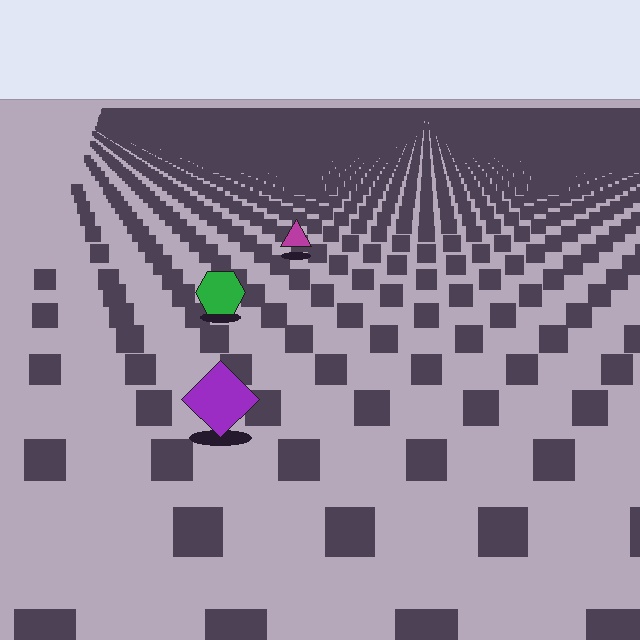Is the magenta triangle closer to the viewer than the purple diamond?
No. The purple diamond is closer — you can tell from the texture gradient: the ground texture is coarser near it.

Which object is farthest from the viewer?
The magenta triangle is farthest from the viewer. It appears smaller and the ground texture around it is denser.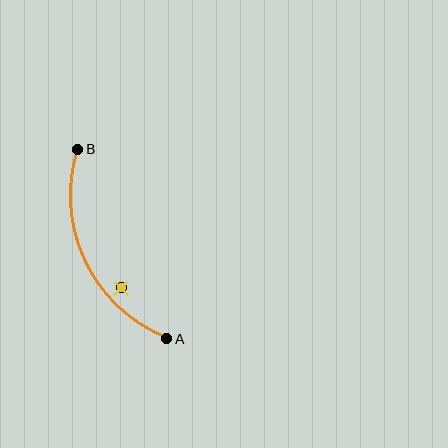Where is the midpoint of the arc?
The arc midpoint is the point on the curve farthest from the straight line joining A and B. It sits to the left of that line.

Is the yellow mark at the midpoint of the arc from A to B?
No — the yellow mark does not lie on the arc at all. It sits slightly inside the curve.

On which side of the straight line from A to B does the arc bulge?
The arc bulges to the left of the straight line connecting A and B.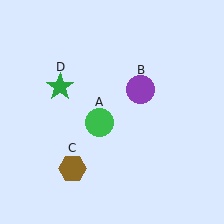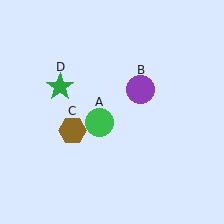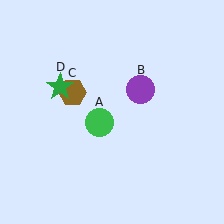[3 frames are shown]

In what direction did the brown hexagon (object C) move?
The brown hexagon (object C) moved up.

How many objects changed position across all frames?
1 object changed position: brown hexagon (object C).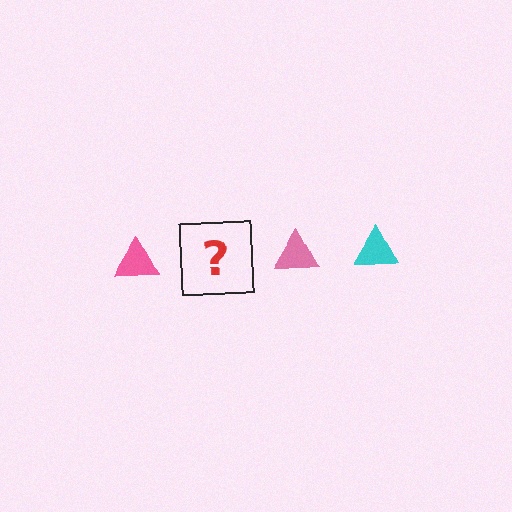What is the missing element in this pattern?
The missing element is a cyan triangle.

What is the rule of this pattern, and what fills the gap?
The rule is that the pattern cycles through pink, cyan triangles. The gap should be filled with a cyan triangle.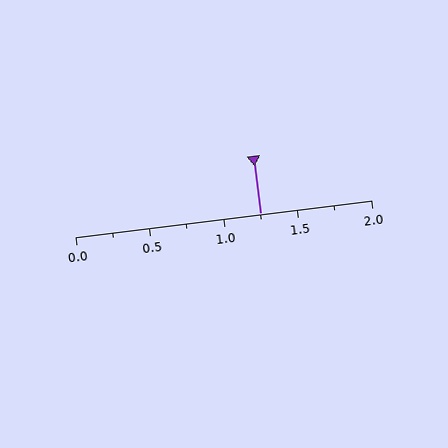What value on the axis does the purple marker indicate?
The marker indicates approximately 1.25.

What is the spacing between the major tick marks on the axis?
The major ticks are spaced 0.5 apart.